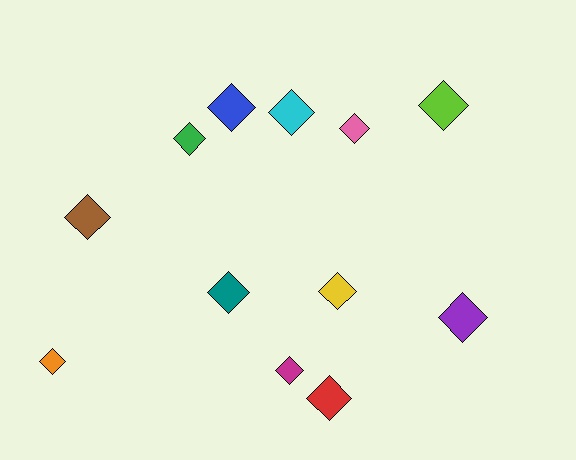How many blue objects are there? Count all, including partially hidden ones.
There is 1 blue object.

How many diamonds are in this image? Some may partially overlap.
There are 12 diamonds.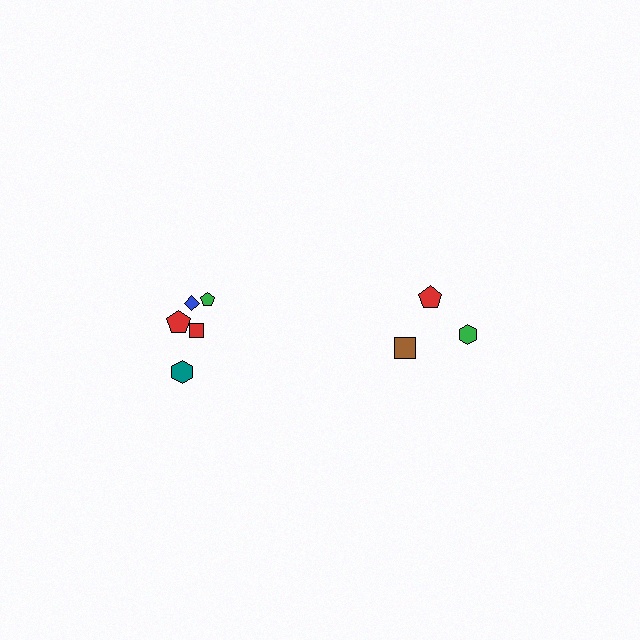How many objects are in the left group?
There are 5 objects.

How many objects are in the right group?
There are 3 objects.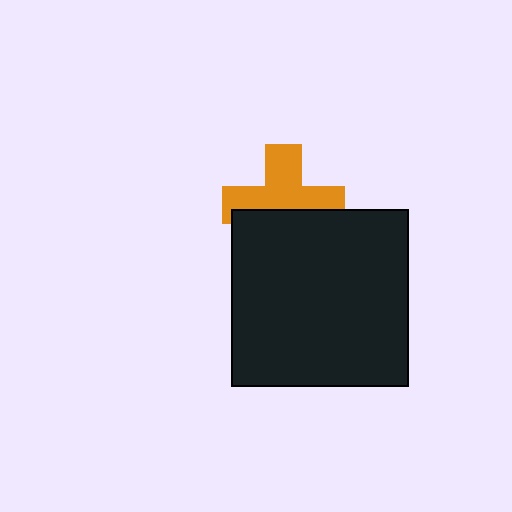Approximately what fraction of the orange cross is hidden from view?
Roughly 41% of the orange cross is hidden behind the black square.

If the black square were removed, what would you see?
You would see the complete orange cross.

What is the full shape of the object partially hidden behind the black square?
The partially hidden object is an orange cross.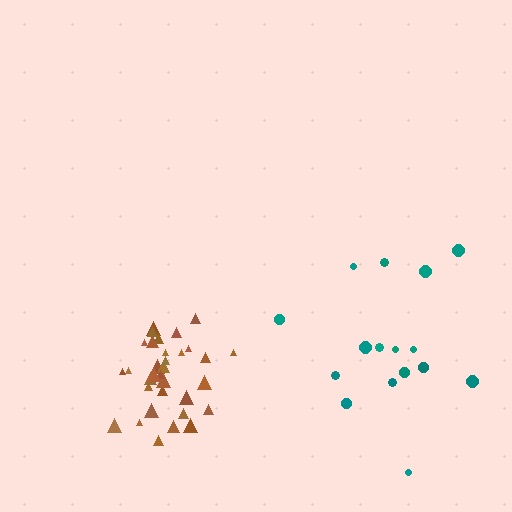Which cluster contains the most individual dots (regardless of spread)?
Brown (33).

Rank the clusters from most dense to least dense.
brown, teal.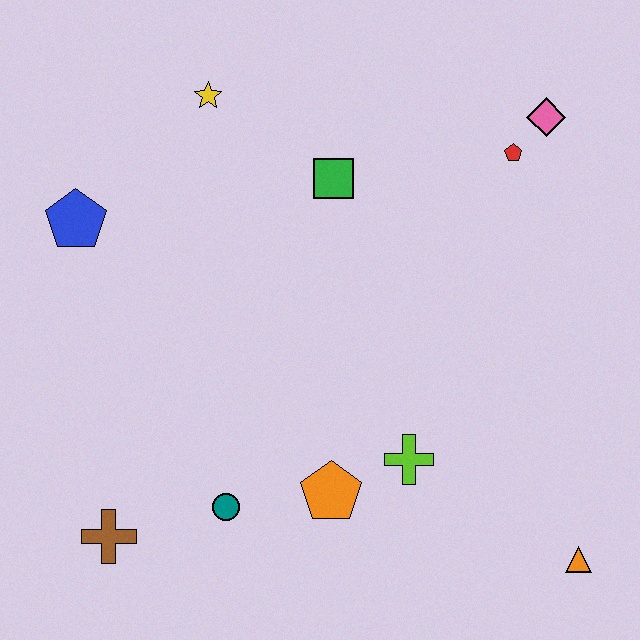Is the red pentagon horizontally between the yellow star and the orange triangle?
Yes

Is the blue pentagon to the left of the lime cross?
Yes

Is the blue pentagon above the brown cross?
Yes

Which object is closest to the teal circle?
The orange pentagon is closest to the teal circle.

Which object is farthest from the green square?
The orange triangle is farthest from the green square.